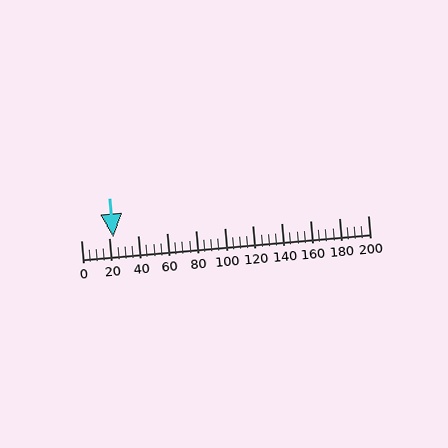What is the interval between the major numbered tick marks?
The major tick marks are spaced 20 units apart.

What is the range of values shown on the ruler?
The ruler shows values from 0 to 200.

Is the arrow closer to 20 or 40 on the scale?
The arrow is closer to 20.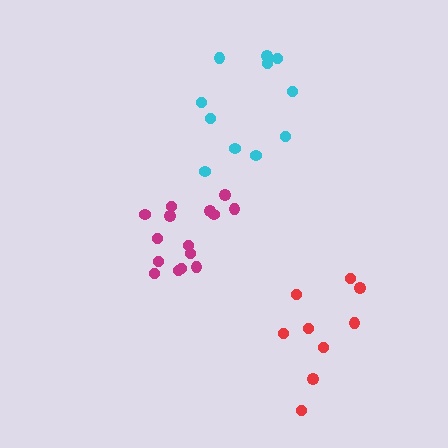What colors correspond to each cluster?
The clusters are colored: magenta, cyan, red.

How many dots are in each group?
Group 1: 15 dots, Group 2: 11 dots, Group 3: 9 dots (35 total).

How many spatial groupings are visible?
There are 3 spatial groupings.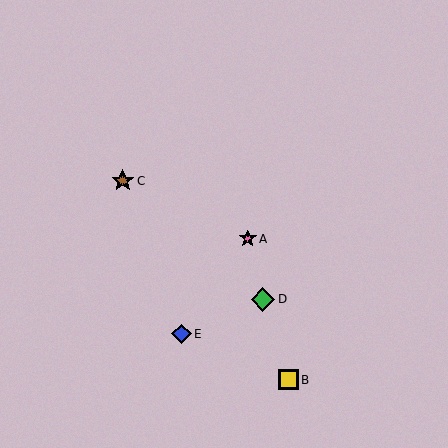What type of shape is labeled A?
Shape A is a pink star.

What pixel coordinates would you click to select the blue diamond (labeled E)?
Click at (182, 334) to select the blue diamond E.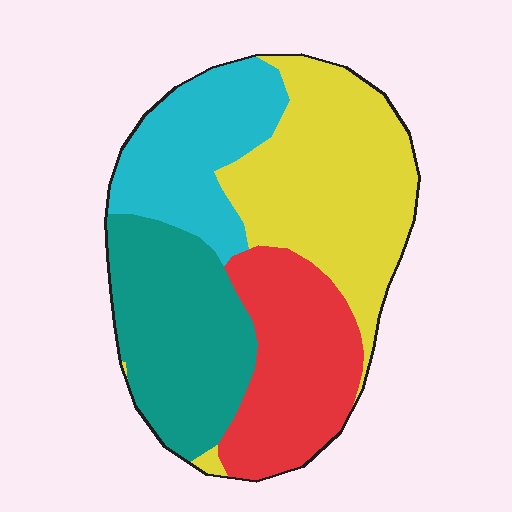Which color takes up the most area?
Yellow, at roughly 30%.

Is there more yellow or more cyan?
Yellow.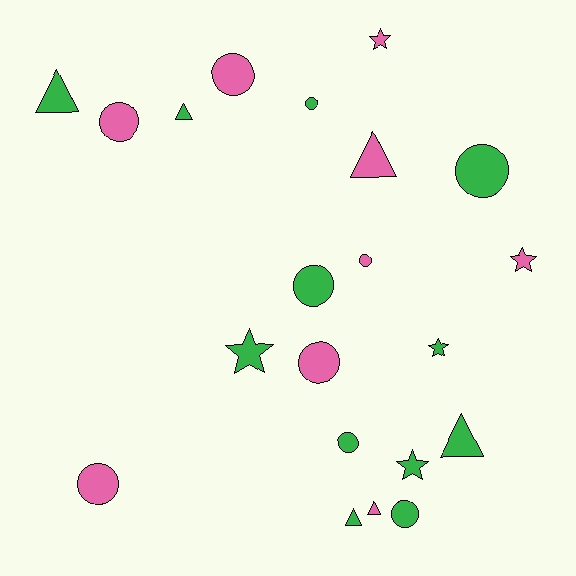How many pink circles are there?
There are 5 pink circles.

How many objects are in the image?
There are 21 objects.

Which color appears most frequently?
Green, with 12 objects.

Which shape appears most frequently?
Circle, with 10 objects.